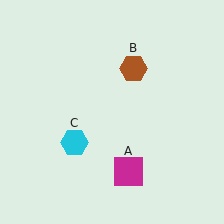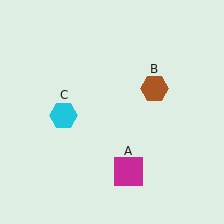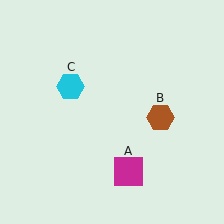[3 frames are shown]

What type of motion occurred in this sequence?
The brown hexagon (object B), cyan hexagon (object C) rotated clockwise around the center of the scene.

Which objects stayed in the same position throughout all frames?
Magenta square (object A) remained stationary.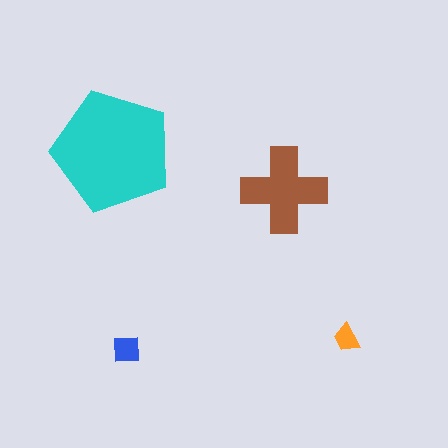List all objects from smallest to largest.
The orange trapezoid, the blue square, the brown cross, the cyan pentagon.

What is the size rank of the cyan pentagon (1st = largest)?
1st.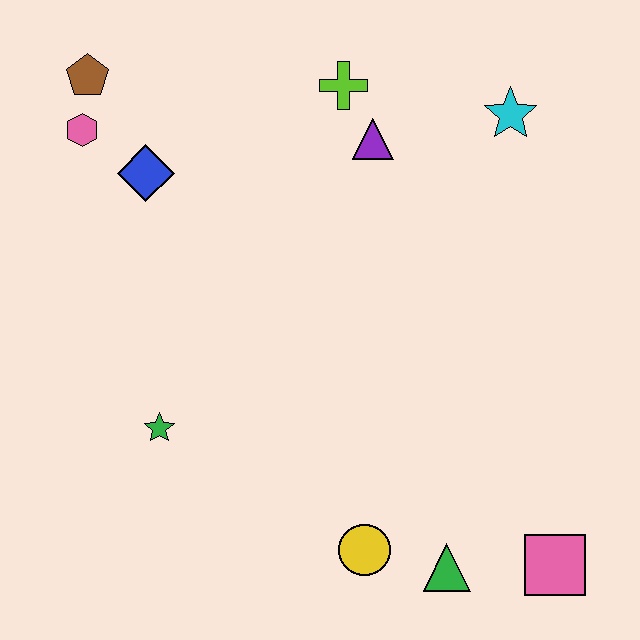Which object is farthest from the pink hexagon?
The pink square is farthest from the pink hexagon.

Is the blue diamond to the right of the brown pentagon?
Yes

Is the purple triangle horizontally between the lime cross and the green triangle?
Yes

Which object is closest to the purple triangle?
The lime cross is closest to the purple triangle.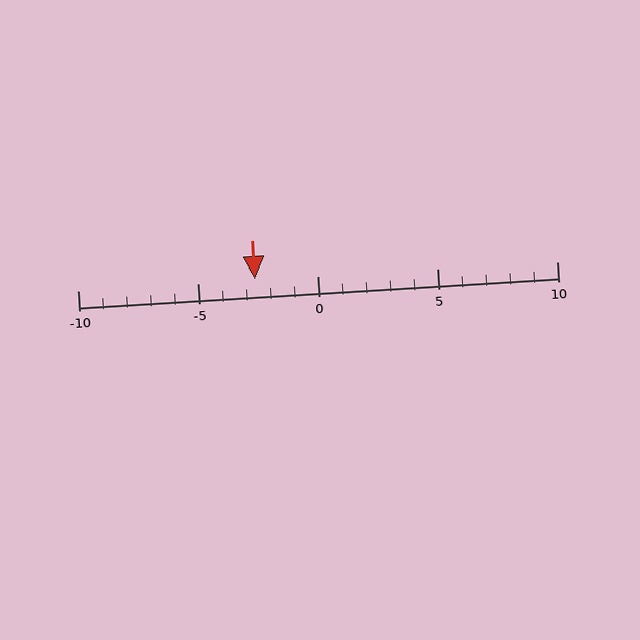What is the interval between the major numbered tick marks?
The major tick marks are spaced 5 units apart.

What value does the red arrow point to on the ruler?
The red arrow points to approximately -3.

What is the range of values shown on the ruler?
The ruler shows values from -10 to 10.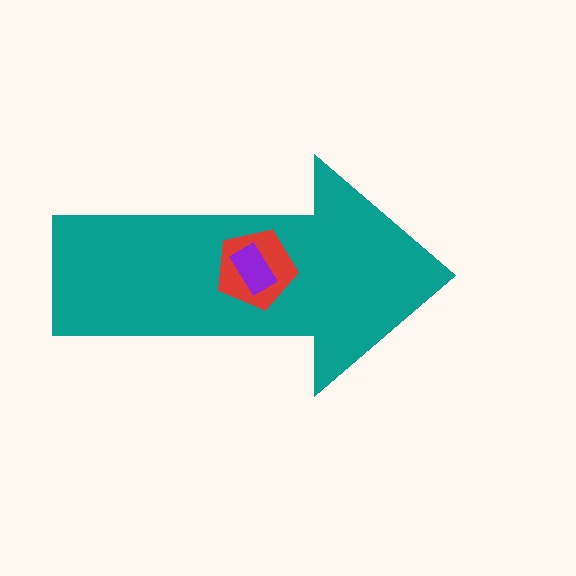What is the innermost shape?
The purple rectangle.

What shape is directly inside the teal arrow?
The red pentagon.